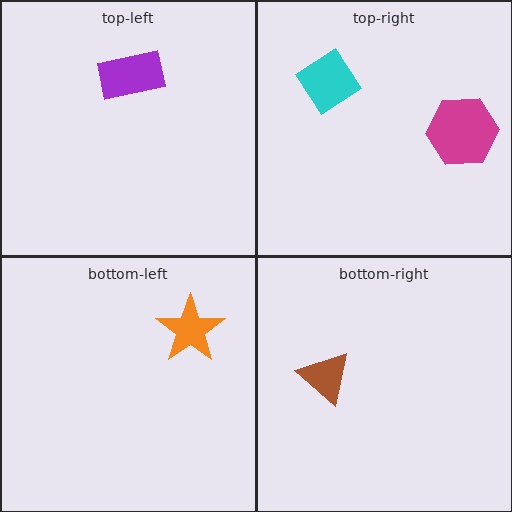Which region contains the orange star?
The bottom-left region.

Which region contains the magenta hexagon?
The top-right region.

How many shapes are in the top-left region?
1.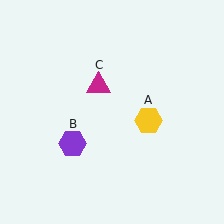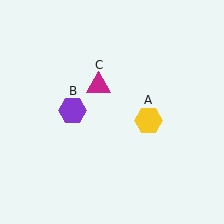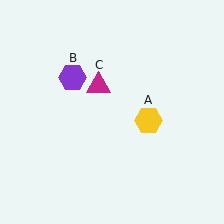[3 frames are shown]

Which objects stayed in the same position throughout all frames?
Yellow hexagon (object A) and magenta triangle (object C) remained stationary.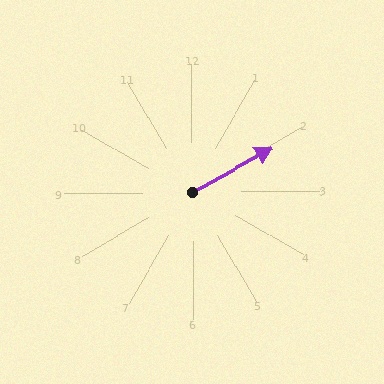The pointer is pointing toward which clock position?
Roughly 2 o'clock.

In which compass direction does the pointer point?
Northeast.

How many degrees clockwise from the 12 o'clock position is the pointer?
Approximately 62 degrees.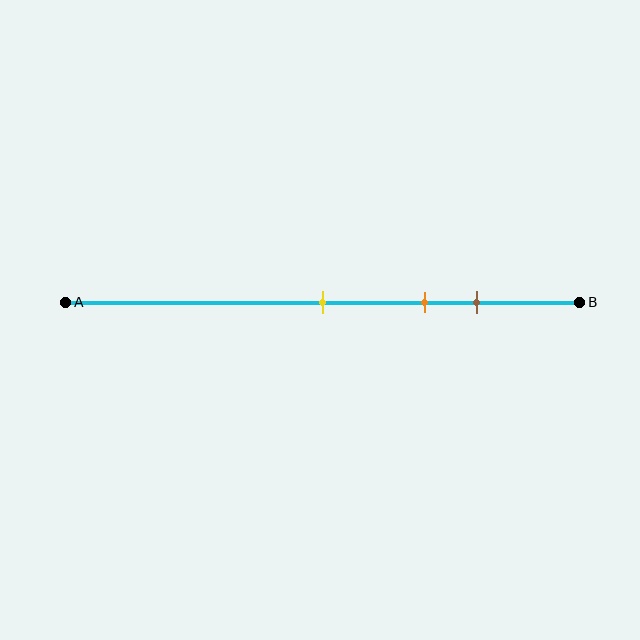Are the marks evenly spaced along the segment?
Yes, the marks are approximately evenly spaced.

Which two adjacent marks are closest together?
The orange and brown marks are the closest adjacent pair.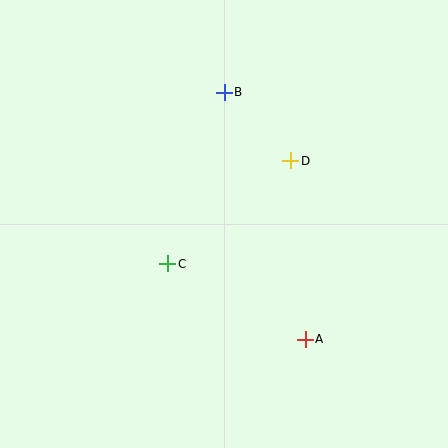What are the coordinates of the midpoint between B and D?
The midpoint between B and D is at (258, 127).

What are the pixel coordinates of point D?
Point D is at (291, 161).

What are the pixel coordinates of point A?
Point A is at (305, 339).